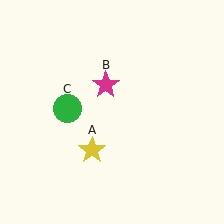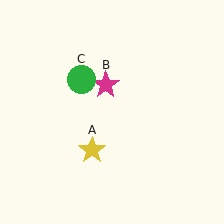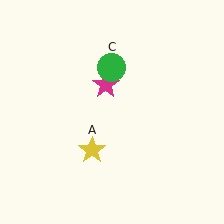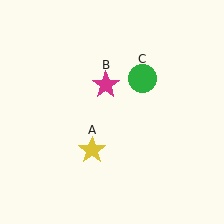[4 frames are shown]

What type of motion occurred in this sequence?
The green circle (object C) rotated clockwise around the center of the scene.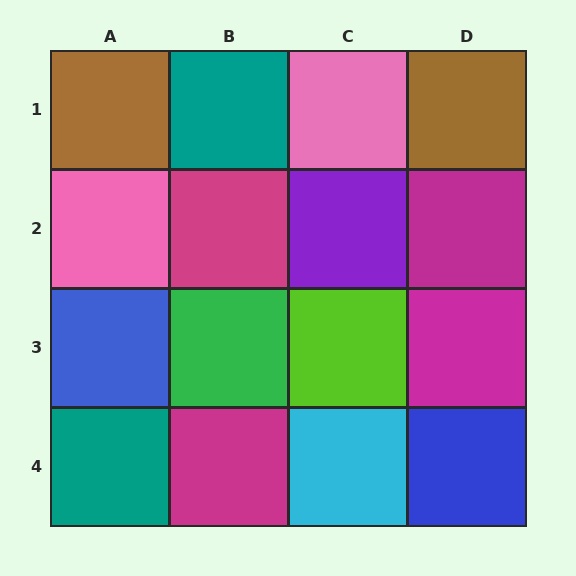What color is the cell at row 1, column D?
Brown.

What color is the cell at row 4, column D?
Blue.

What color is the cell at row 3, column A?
Blue.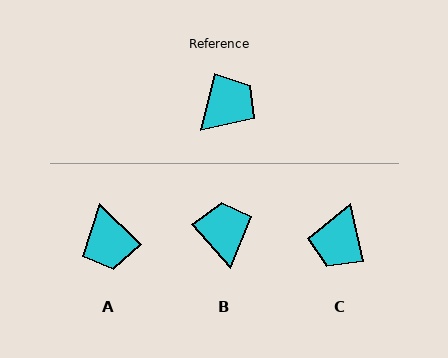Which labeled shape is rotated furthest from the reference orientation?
C, about 154 degrees away.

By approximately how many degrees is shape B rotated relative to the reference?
Approximately 55 degrees counter-clockwise.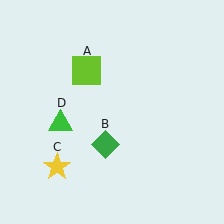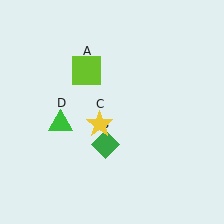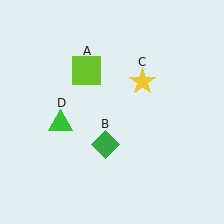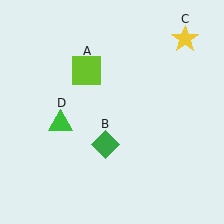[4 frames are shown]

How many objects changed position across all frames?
1 object changed position: yellow star (object C).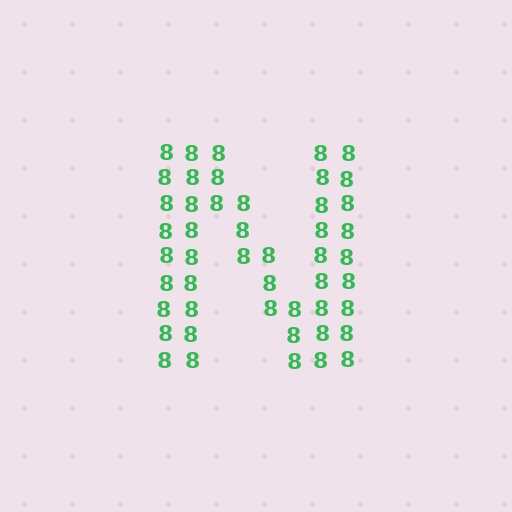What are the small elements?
The small elements are digit 8's.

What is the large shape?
The large shape is the letter N.